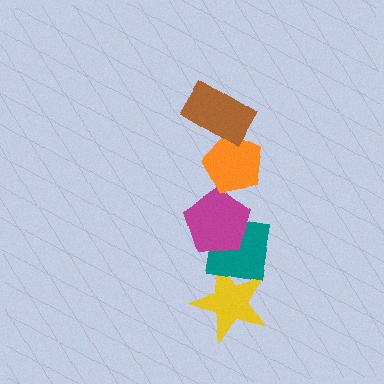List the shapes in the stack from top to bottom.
From top to bottom: the brown rectangle, the orange pentagon, the magenta pentagon, the teal square, the yellow star.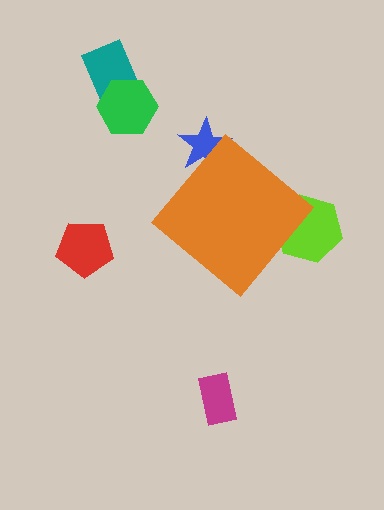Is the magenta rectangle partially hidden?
No, the magenta rectangle is fully visible.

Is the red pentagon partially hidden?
No, the red pentagon is fully visible.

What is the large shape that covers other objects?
An orange diamond.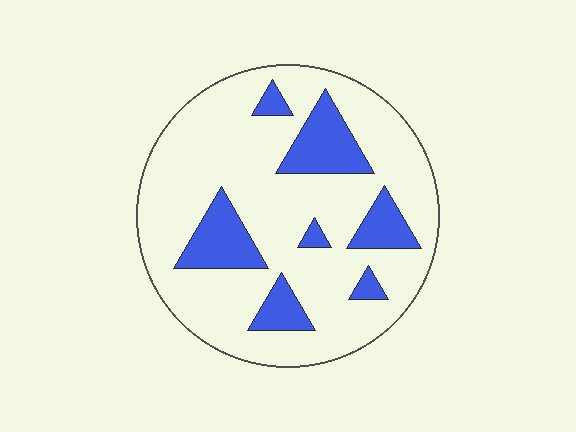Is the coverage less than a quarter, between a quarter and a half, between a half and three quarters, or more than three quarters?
Less than a quarter.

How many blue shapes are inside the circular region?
7.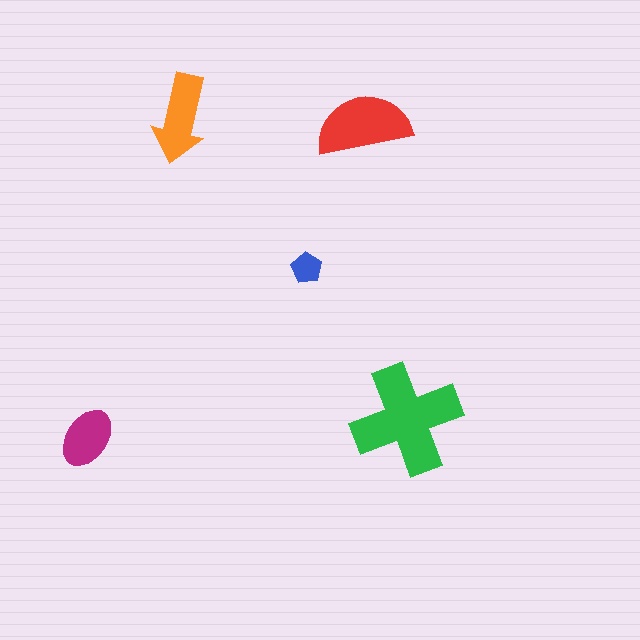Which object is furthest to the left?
The magenta ellipse is leftmost.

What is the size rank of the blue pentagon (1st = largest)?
5th.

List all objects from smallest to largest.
The blue pentagon, the magenta ellipse, the orange arrow, the red semicircle, the green cross.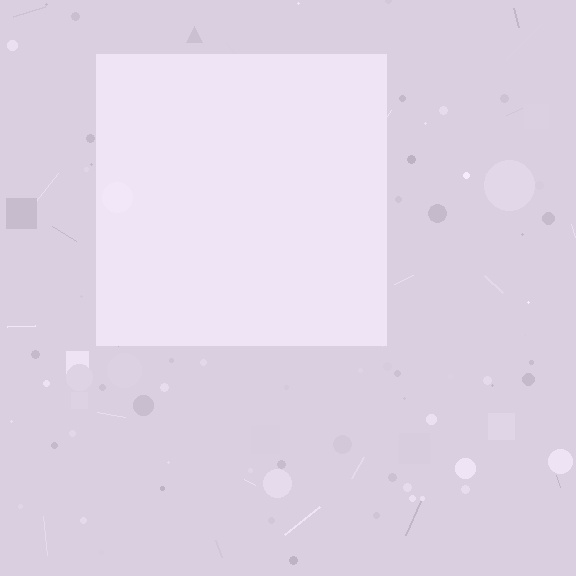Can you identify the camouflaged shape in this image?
The camouflaged shape is a square.